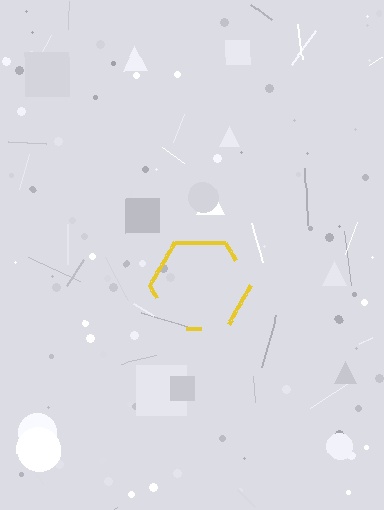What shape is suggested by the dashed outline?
The dashed outline suggests a hexagon.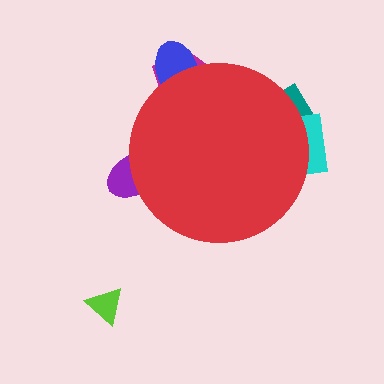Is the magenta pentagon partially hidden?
Yes, the magenta pentagon is partially hidden behind the red circle.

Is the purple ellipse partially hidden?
Yes, the purple ellipse is partially hidden behind the red circle.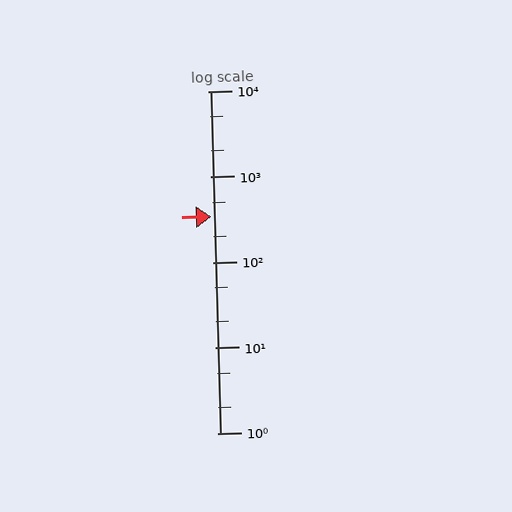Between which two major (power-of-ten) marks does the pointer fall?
The pointer is between 100 and 1000.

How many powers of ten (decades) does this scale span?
The scale spans 4 decades, from 1 to 10000.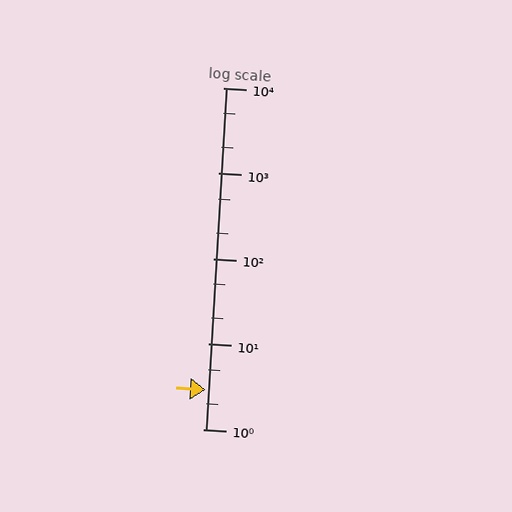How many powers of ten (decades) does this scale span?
The scale spans 4 decades, from 1 to 10000.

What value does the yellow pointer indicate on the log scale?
The pointer indicates approximately 2.9.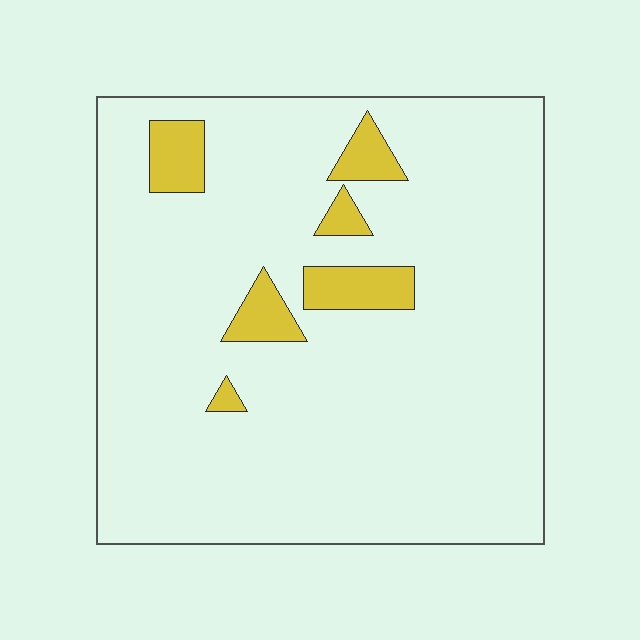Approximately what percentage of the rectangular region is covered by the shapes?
Approximately 10%.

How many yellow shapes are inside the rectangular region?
6.